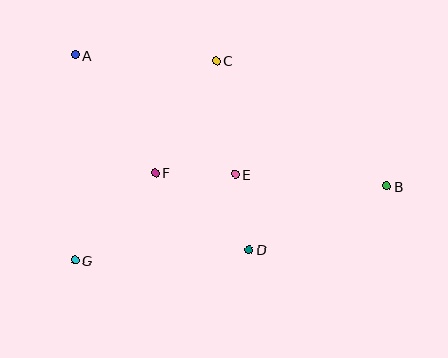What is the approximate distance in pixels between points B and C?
The distance between B and C is approximately 212 pixels.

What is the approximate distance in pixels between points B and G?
The distance between B and G is approximately 320 pixels.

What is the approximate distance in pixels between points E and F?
The distance between E and F is approximately 80 pixels.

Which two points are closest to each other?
Points D and E are closest to each other.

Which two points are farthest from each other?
Points A and B are farthest from each other.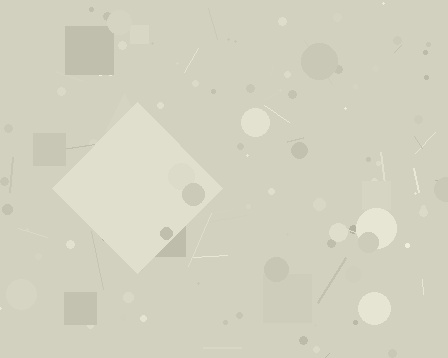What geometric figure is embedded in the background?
A diamond is embedded in the background.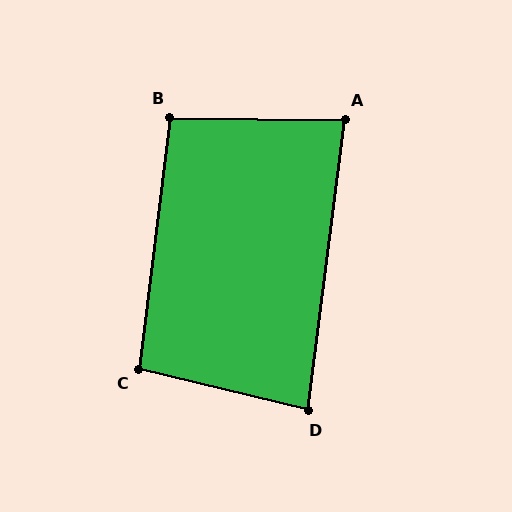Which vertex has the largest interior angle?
C, at approximately 97 degrees.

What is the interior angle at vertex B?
Approximately 96 degrees (obtuse).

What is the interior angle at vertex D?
Approximately 84 degrees (acute).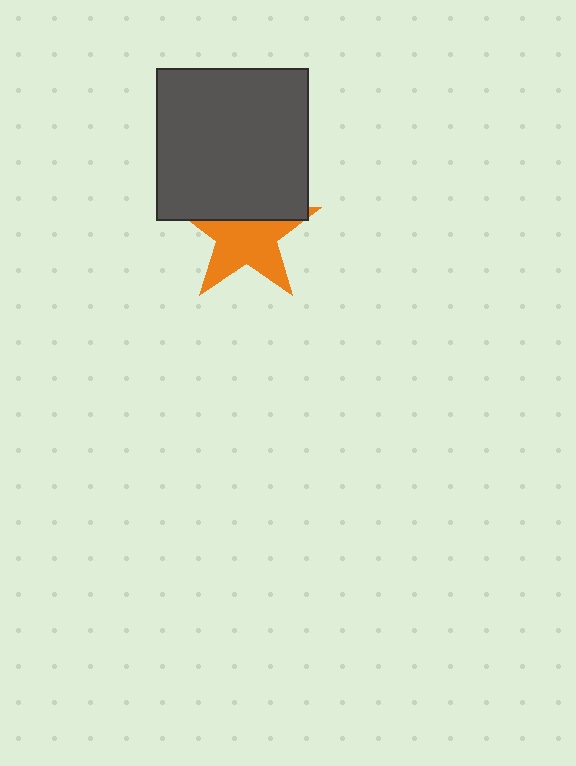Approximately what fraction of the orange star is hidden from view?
Roughly 39% of the orange star is hidden behind the dark gray square.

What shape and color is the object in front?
The object in front is a dark gray square.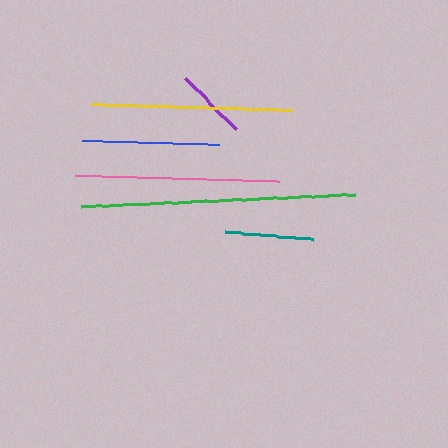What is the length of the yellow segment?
The yellow segment is approximately 201 pixels long.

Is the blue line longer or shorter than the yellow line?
The yellow line is longer than the blue line.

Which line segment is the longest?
The green line is the longest at approximately 274 pixels.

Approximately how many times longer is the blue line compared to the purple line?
The blue line is approximately 1.9 times the length of the purple line.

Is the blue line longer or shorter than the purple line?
The blue line is longer than the purple line.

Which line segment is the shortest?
The purple line is the shortest at approximately 72 pixels.